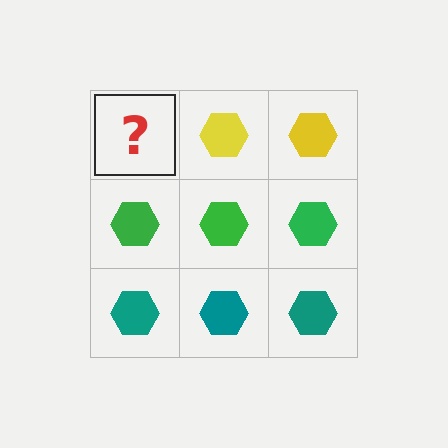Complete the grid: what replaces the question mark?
The question mark should be replaced with a yellow hexagon.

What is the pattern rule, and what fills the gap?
The rule is that each row has a consistent color. The gap should be filled with a yellow hexagon.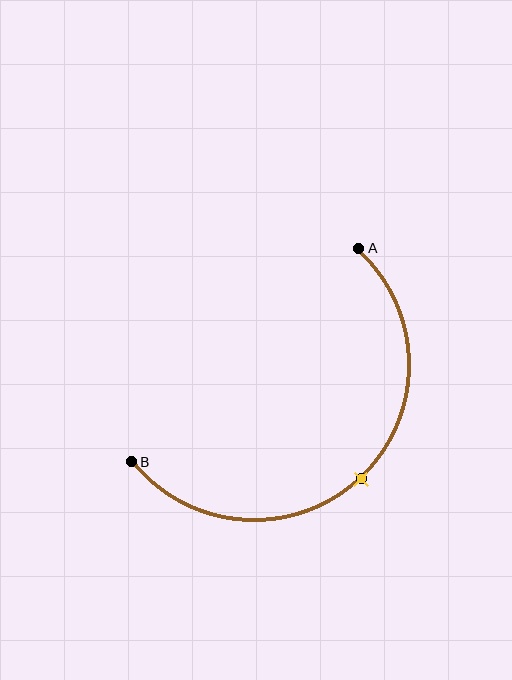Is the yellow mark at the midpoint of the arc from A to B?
Yes. The yellow mark lies on the arc at equal arc-length from both A and B — it is the arc midpoint.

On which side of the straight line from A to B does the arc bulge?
The arc bulges below and to the right of the straight line connecting A and B.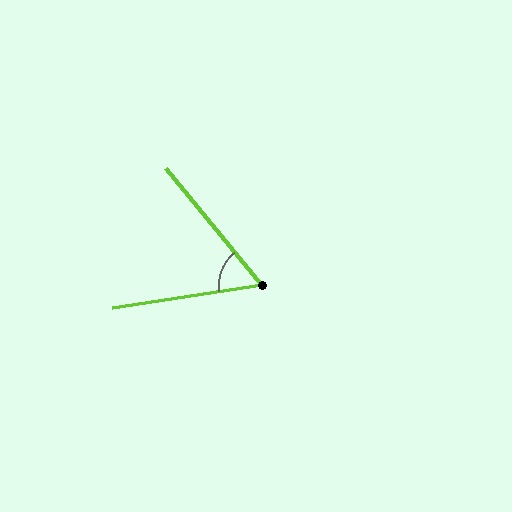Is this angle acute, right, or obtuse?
It is acute.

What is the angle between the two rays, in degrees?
Approximately 59 degrees.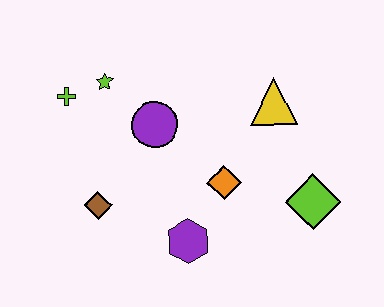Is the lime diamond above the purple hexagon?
Yes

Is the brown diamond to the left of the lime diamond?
Yes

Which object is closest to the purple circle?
The lime star is closest to the purple circle.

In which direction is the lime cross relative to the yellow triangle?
The lime cross is to the left of the yellow triangle.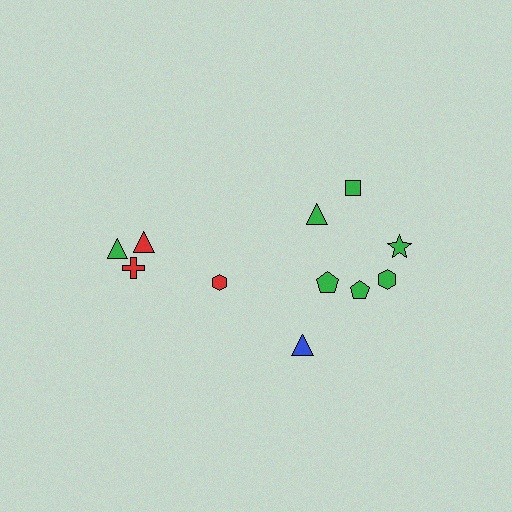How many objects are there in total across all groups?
There are 11 objects.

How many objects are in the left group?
There are 4 objects.